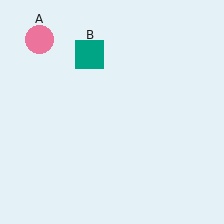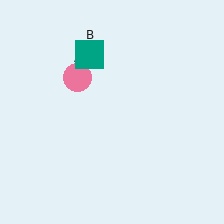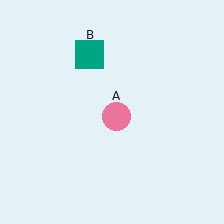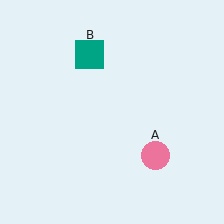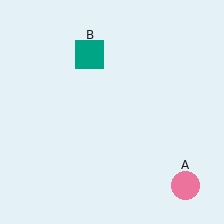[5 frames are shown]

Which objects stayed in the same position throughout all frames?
Teal square (object B) remained stationary.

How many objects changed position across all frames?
1 object changed position: pink circle (object A).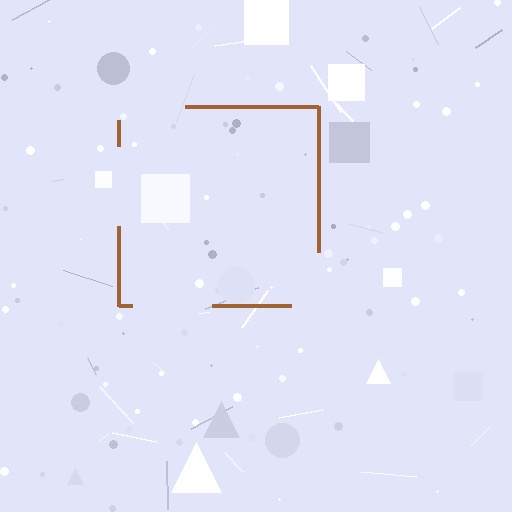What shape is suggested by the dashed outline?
The dashed outline suggests a square.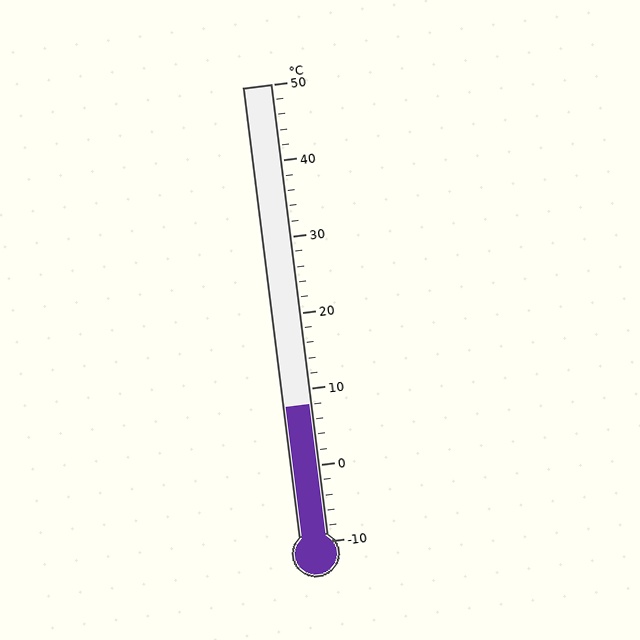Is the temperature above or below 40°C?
The temperature is below 40°C.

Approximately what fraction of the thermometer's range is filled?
The thermometer is filled to approximately 30% of its range.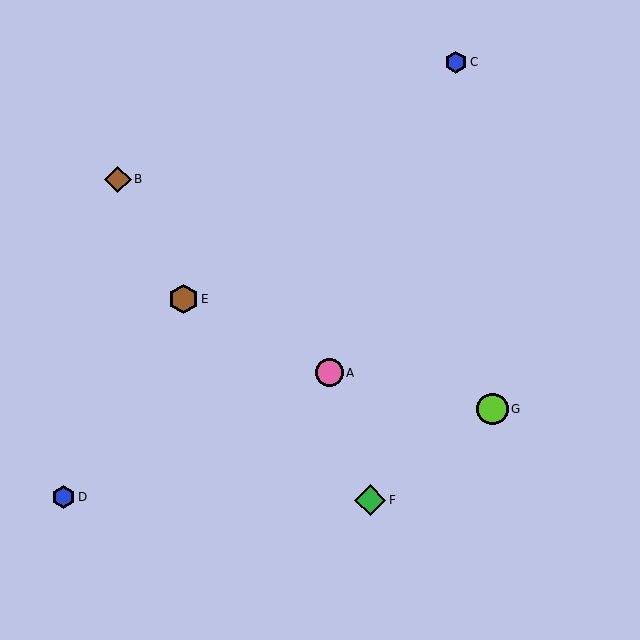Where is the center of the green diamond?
The center of the green diamond is at (370, 500).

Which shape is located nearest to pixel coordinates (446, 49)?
The blue hexagon (labeled C) at (456, 62) is nearest to that location.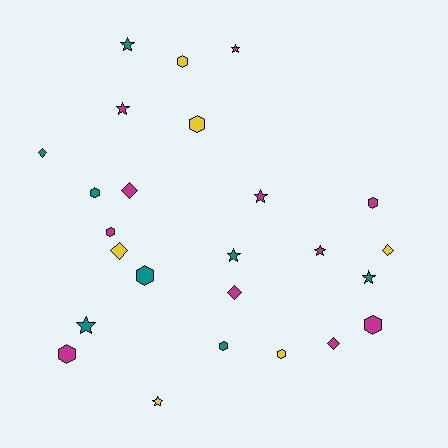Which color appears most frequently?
Magenta, with 11 objects.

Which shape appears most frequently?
Hexagon, with 10 objects.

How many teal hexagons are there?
There are 3 teal hexagons.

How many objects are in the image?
There are 25 objects.